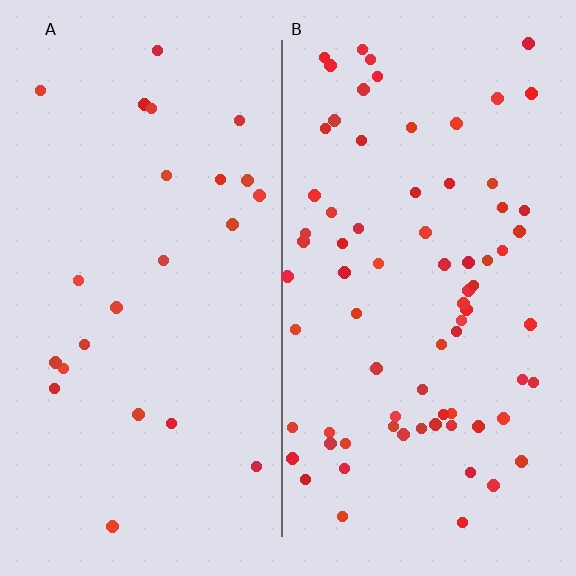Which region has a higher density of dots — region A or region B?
B (the right).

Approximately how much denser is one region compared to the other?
Approximately 3.2× — region B over region A.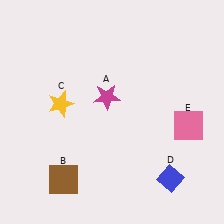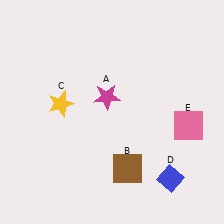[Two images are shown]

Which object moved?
The brown square (B) moved right.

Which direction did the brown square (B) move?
The brown square (B) moved right.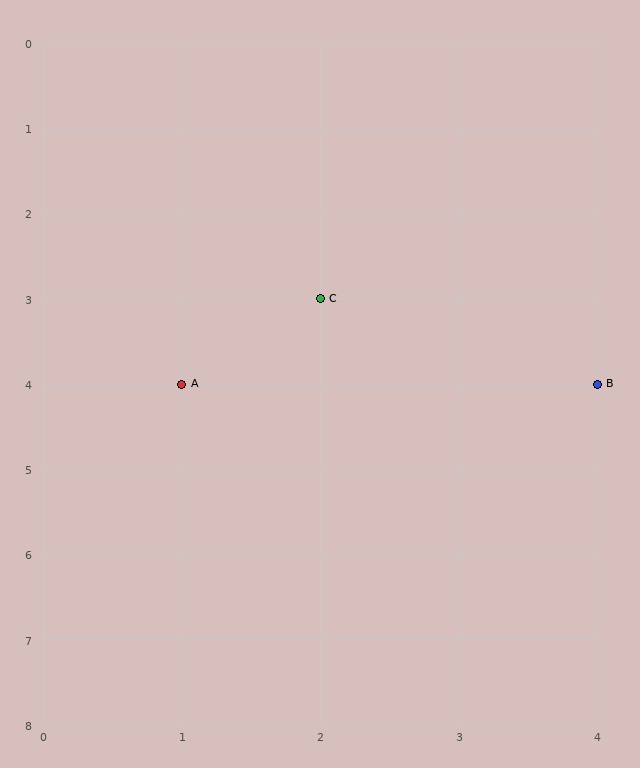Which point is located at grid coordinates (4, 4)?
Point B is at (4, 4).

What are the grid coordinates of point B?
Point B is at grid coordinates (4, 4).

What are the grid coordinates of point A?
Point A is at grid coordinates (1, 4).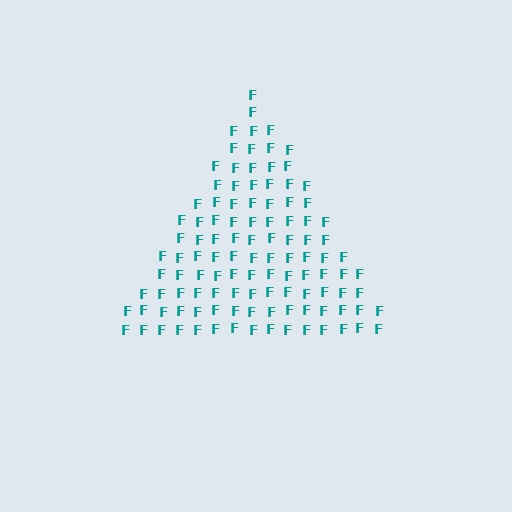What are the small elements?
The small elements are letter F's.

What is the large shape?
The large shape is a triangle.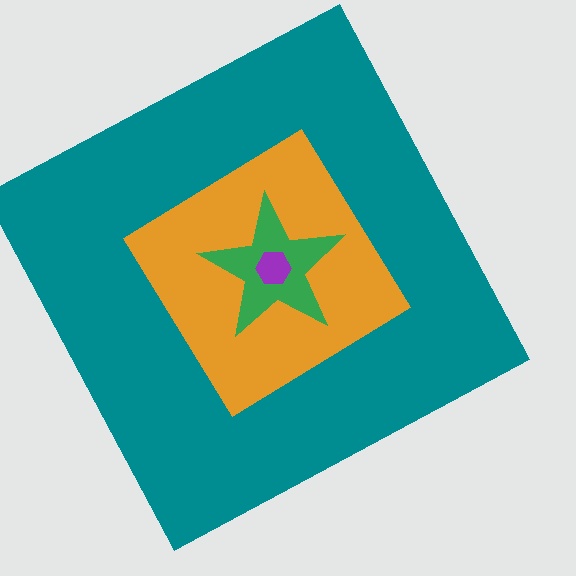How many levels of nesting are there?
4.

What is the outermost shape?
The teal square.